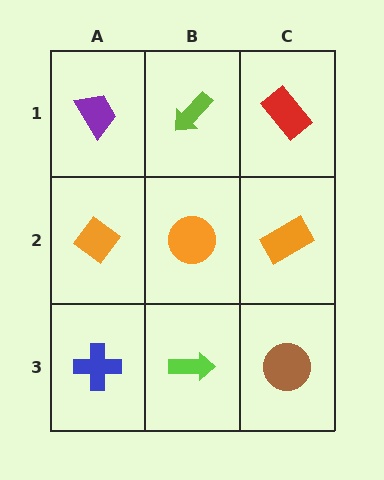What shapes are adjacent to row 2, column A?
A purple trapezoid (row 1, column A), a blue cross (row 3, column A), an orange circle (row 2, column B).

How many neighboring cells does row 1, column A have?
2.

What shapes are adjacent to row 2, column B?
A lime arrow (row 1, column B), a lime arrow (row 3, column B), an orange diamond (row 2, column A), an orange rectangle (row 2, column C).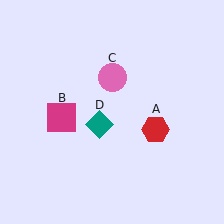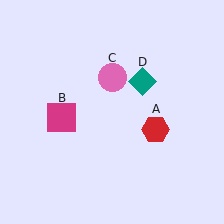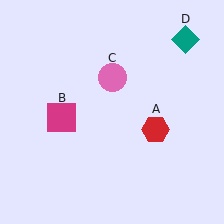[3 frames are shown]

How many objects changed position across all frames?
1 object changed position: teal diamond (object D).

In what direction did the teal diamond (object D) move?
The teal diamond (object D) moved up and to the right.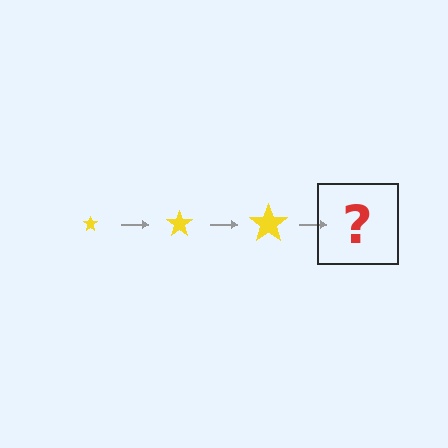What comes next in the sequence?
The next element should be a yellow star, larger than the previous one.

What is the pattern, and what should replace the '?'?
The pattern is that the star gets progressively larger each step. The '?' should be a yellow star, larger than the previous one.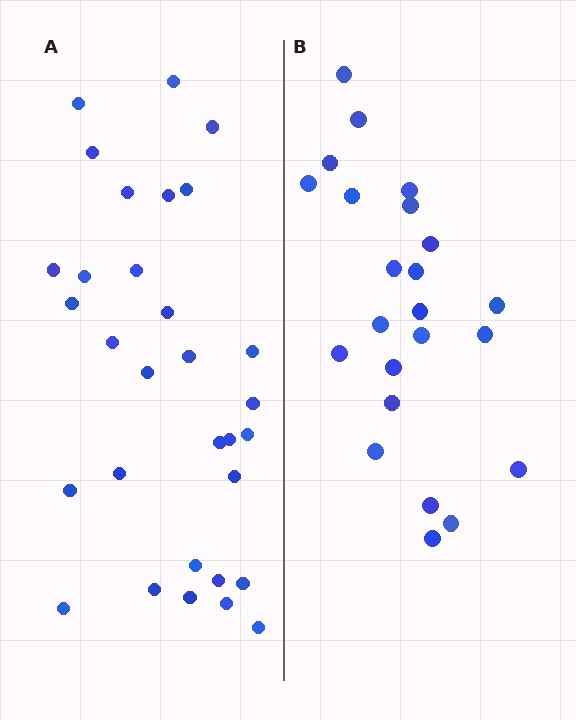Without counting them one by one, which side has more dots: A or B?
Region A (the left region) has more dots.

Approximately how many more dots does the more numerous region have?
Region A has roughly 8 or so more dots than region B.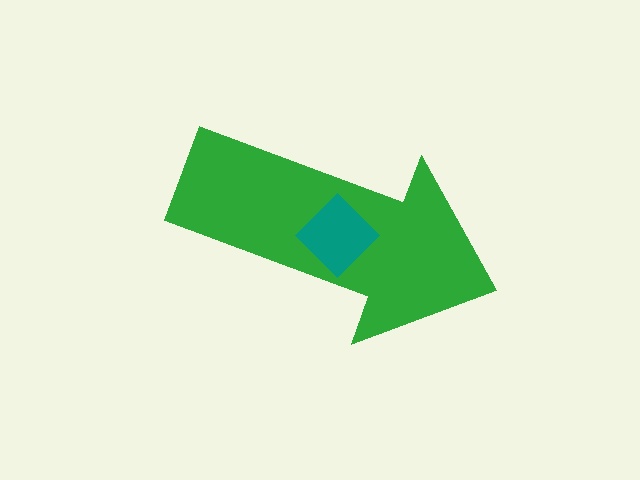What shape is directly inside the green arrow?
The teal diamond.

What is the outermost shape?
The green arrow.